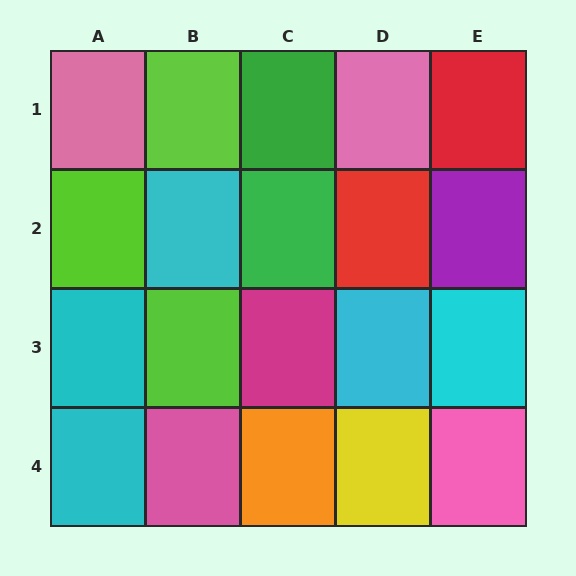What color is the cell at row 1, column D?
Pink.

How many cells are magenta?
1 cell is magenta.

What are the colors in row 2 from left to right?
Lime, cyan, green, red, purple.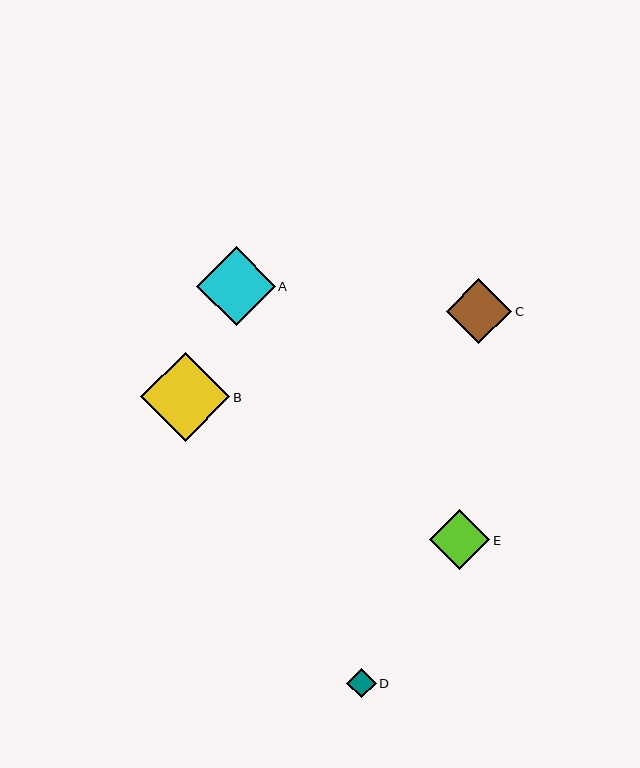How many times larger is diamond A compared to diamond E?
Diamond A is approximately 1.3 times the size of diamond E.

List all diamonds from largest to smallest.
From largest to smallest: B, A, C, E, D.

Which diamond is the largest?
Diamond B is the largest with a size of approximately 89 pixels.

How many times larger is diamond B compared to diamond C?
Diamond B is approximately 1.4 times the size of diamond C.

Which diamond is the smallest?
Diamond D is the smallest with a size of approximately 29 pixels.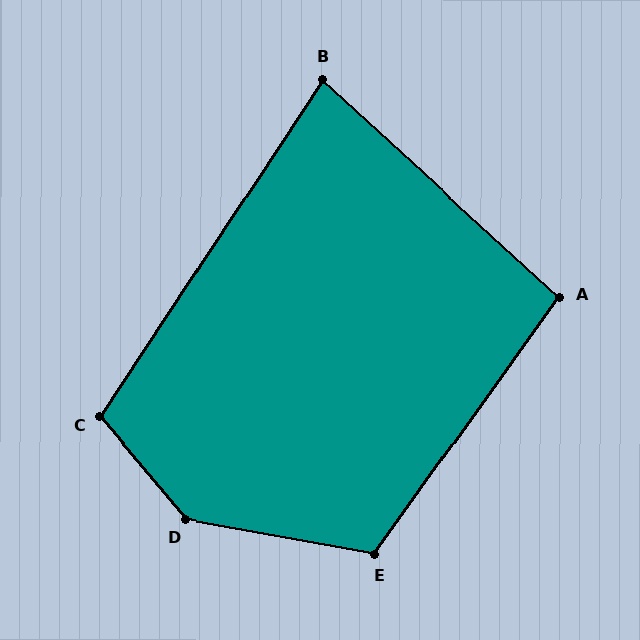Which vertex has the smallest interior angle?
B, at approximately 81 degrees.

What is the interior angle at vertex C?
Approximately 107 degrees (obtuse).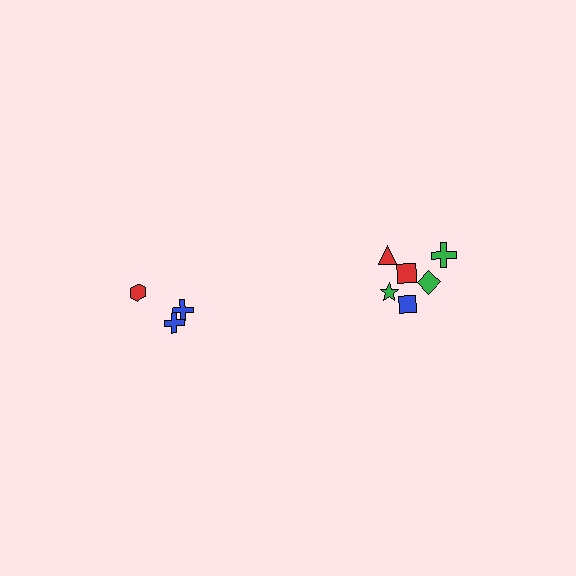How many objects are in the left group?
There are 3 objects.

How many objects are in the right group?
There are 6 objects.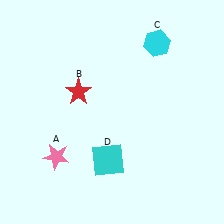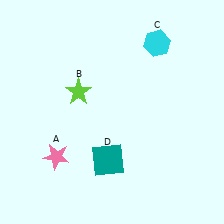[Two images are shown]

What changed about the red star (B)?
In Image 1, B is red. In Image 2, it changed to lime.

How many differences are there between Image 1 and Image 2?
There are 2 differences between the two images.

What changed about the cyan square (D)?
In Image 1, D is cyan. In Image 2, it changed to teal.